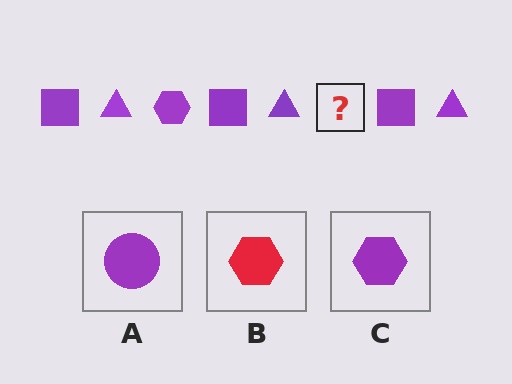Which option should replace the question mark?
Option C.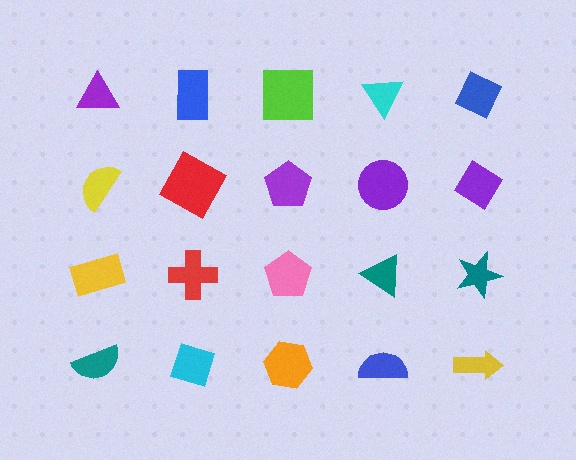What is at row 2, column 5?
A purple diamond.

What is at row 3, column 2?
A red cross.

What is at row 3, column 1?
A yellow rectangle.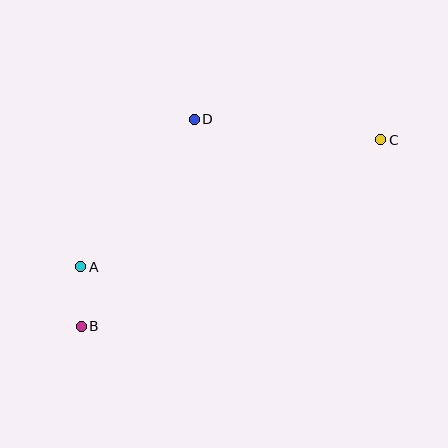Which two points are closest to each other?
Points A and B are closest to each other.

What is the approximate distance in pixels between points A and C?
The distance between A and C is approximately 326 pixels.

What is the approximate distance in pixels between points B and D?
The distance between B and D is approximately 236 pixels.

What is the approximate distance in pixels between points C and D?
The distance between C and D is approximately 187 pixels.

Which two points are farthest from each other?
Points B and C are farthest from each other.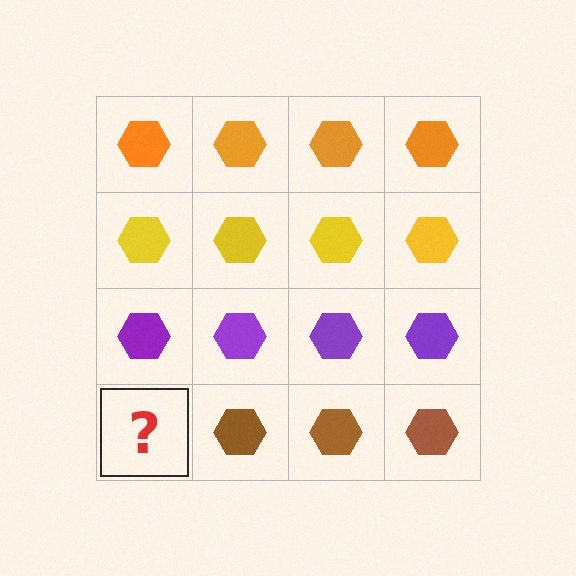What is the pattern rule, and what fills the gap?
The rule is that each row has a consistent color. The gap should be filled with a brown hexagon.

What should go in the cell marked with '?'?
The missing cell should contain a brown hexagon.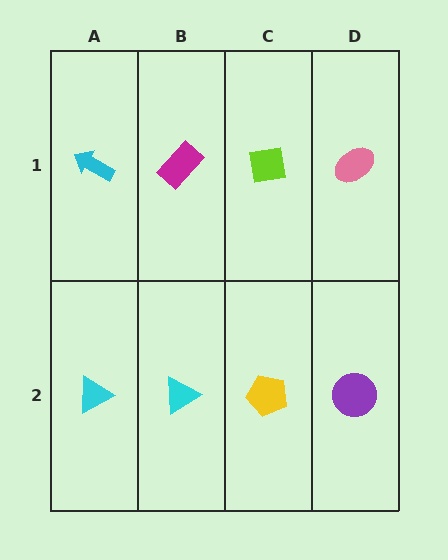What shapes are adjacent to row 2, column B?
A magenta rectangle (row 1, column B), a cyan triangle (row 2, column A), a yellow pentagon (row 2, column C).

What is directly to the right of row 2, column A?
A cyan triangle.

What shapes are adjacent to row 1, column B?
A cyan triangle (row 2, column B), a cyan arrow (row 1, column A), a lime square (row 1, column C).